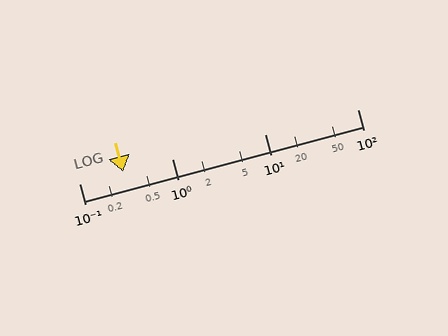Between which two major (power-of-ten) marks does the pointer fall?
The pointer is between 0.1 and 1.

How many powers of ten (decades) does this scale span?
The scale spans 3 decades, from 0.1 to 100.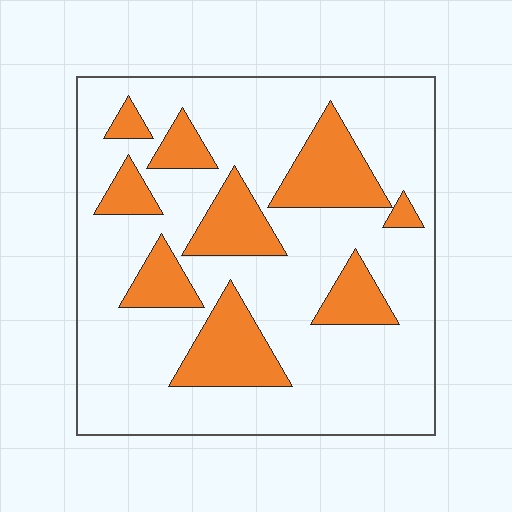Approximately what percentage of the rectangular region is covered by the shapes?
Approximately 25%.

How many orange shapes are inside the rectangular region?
9.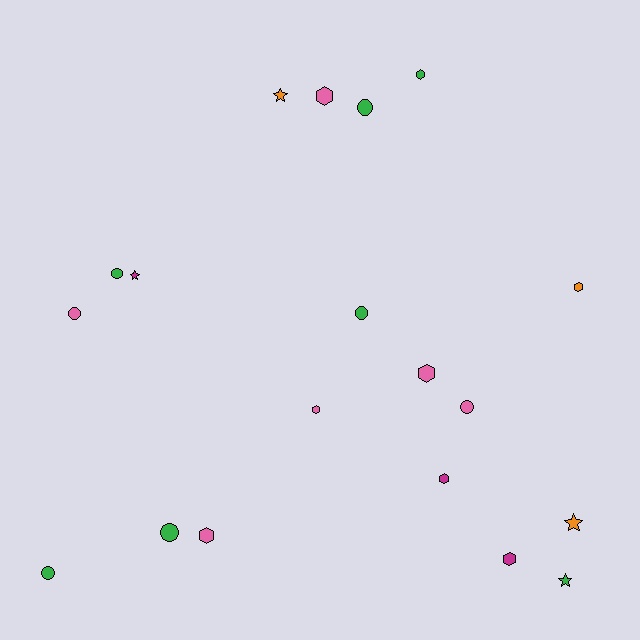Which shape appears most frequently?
Hexagon, with 8 objects.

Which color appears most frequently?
Green, with 7 objects.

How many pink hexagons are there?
There are 4 pink hexagons.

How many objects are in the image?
There are 19 objects.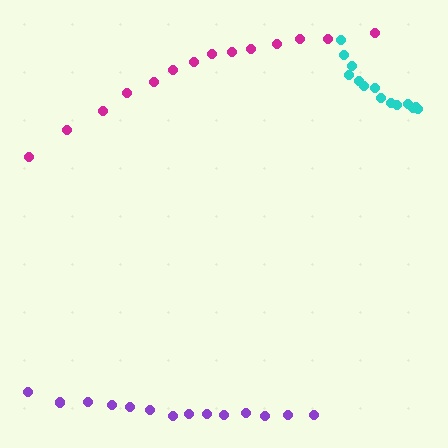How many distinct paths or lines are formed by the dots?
There are 3 distinct paths.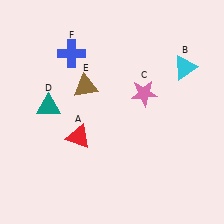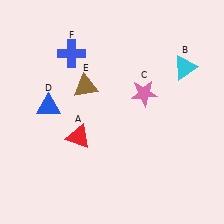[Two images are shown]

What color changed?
The triangle (D) changed from teal in Image 1 to blue in Image 2.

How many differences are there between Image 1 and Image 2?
There is 1 difference between the two images.